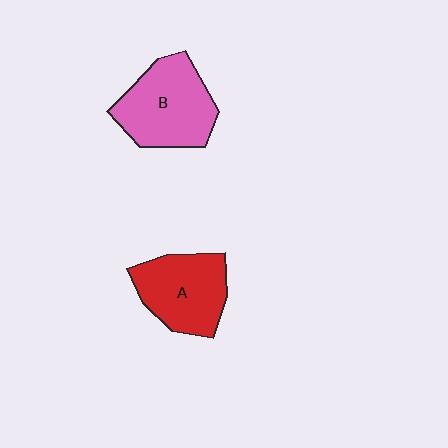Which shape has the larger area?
Shape B (pink).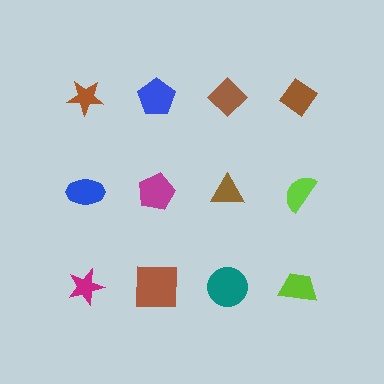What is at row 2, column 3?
A brown triangle.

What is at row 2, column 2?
A magenta pentagon.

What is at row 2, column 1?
A blue ellipse.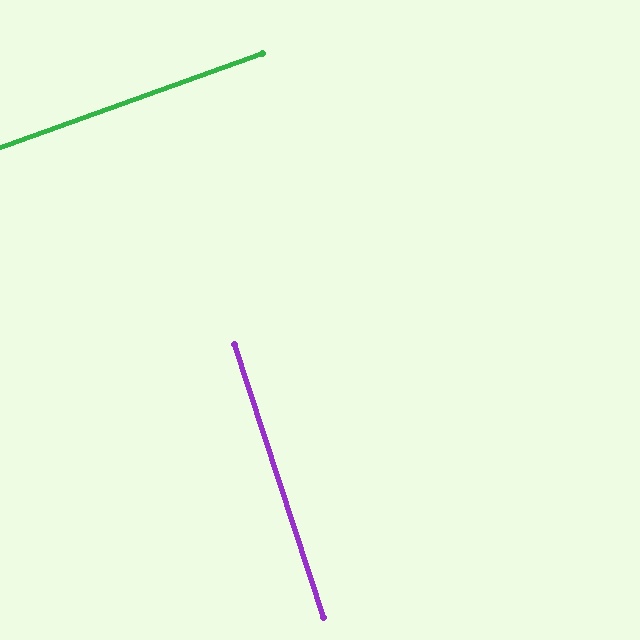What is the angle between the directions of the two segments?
Approximately 88 degrees.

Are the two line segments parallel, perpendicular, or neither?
Perpendicular — they meet at approximately 88°.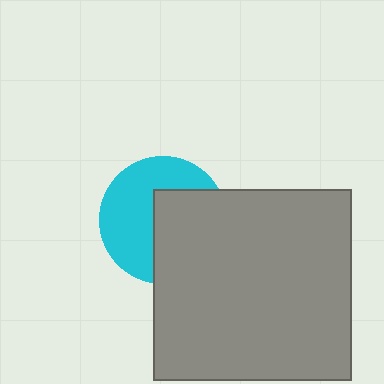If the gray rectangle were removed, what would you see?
You would see the complete cyan circle.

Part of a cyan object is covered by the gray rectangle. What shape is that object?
It is a circle.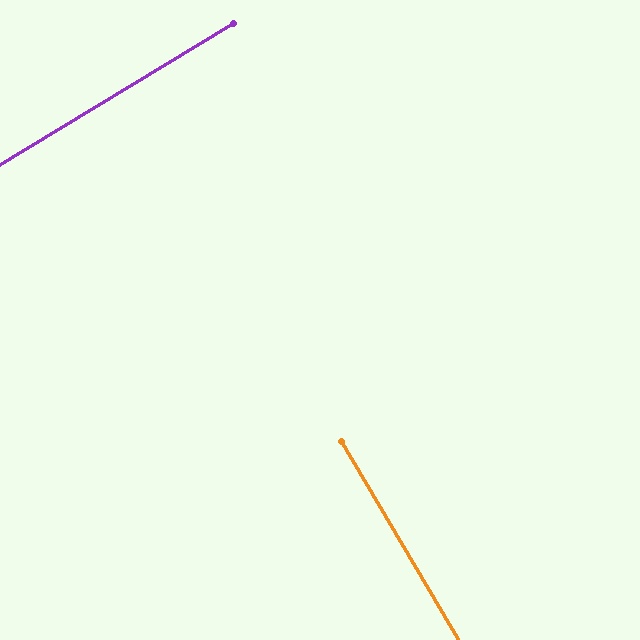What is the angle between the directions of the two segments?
Approximately 89 degrees.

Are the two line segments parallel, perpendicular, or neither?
Perpendicular — they meet at approximately 89°.